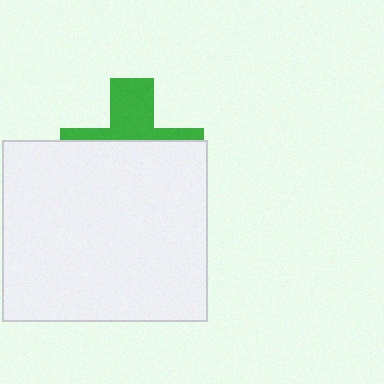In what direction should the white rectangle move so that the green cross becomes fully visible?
The white rectangle should move down. That is the shortest direction to clear the overlap and leave the green cross fully visible.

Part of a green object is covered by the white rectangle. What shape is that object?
It is a cross.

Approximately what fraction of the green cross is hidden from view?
Roughly 63% of the green cross is hidden behind the white rectangle.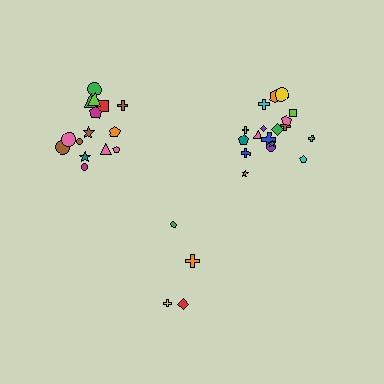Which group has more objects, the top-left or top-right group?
The top-right group.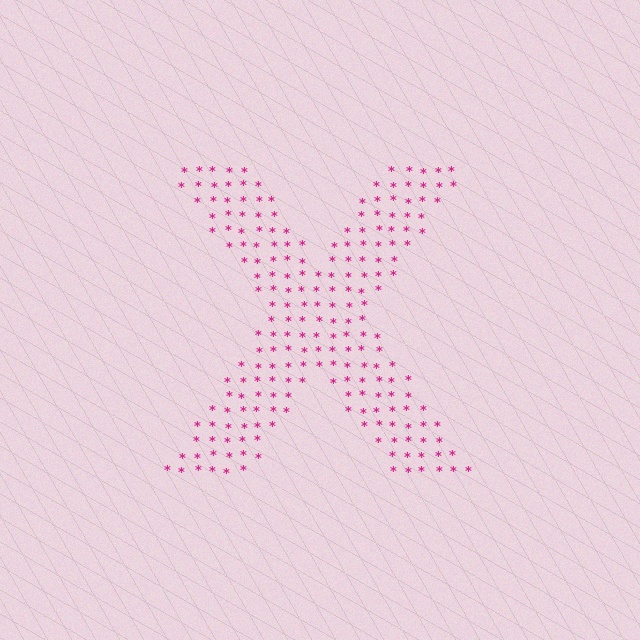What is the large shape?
The large shape is the letter X.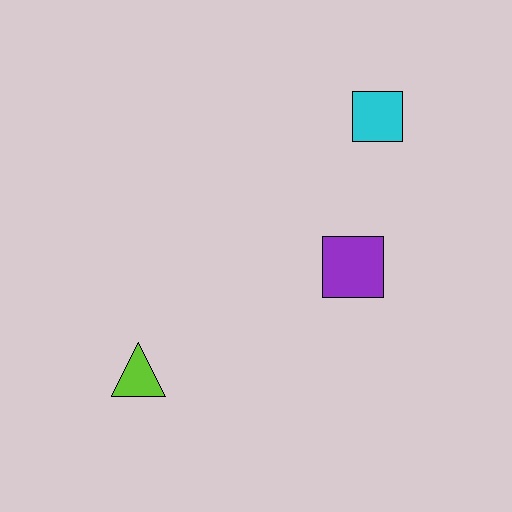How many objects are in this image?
There are 3 objects.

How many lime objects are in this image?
There is 1 lime object.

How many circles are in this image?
There are no circles.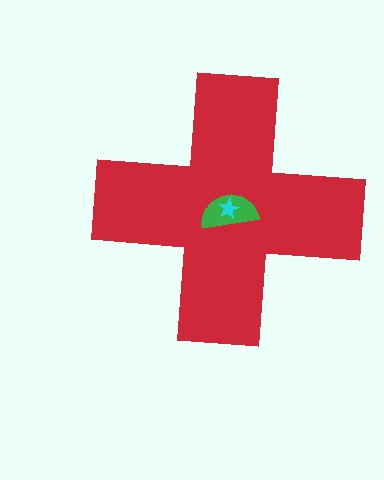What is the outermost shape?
The red cross.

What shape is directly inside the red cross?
The green semicircle.